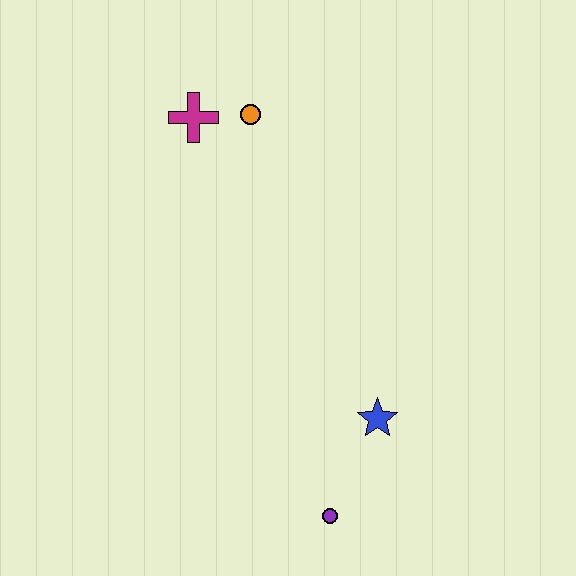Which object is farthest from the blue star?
The magenta cross is farthest from the blue star.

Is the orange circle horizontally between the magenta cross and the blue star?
Yes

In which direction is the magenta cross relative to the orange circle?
The magenta cross is to the left of the orange circle.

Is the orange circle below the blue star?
No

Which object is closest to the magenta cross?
The orange circle is closest to the magenta cross.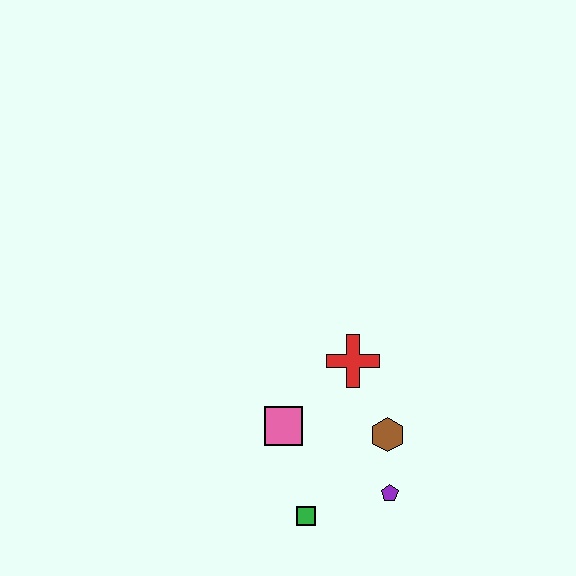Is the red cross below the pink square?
No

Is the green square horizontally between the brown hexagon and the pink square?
Yes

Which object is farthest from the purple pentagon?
The red cross is farthest from the purple pentagon.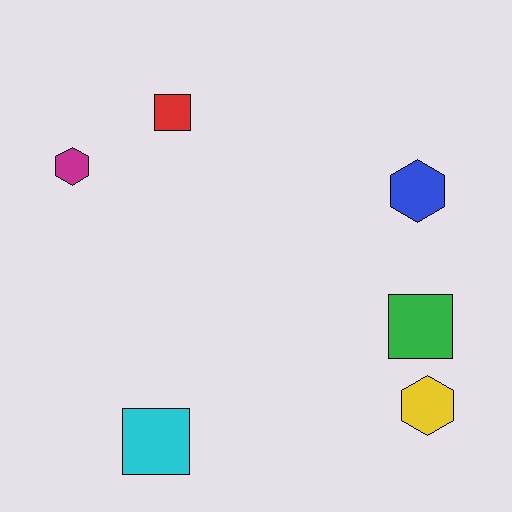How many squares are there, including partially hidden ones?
There are 3 squares.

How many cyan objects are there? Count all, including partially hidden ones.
There is 1 cyan object.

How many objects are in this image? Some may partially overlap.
There are 6 objects.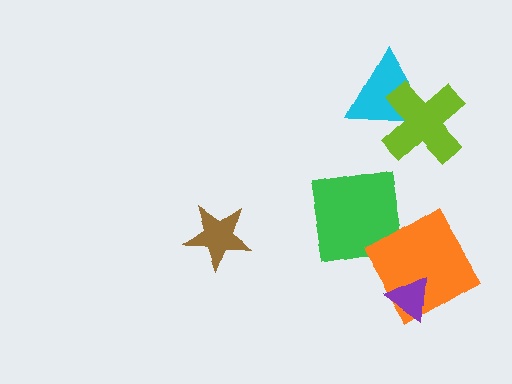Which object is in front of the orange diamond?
The purple triangle is in front of the orange diamond.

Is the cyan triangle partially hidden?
Yes, it is partially covered by another shape.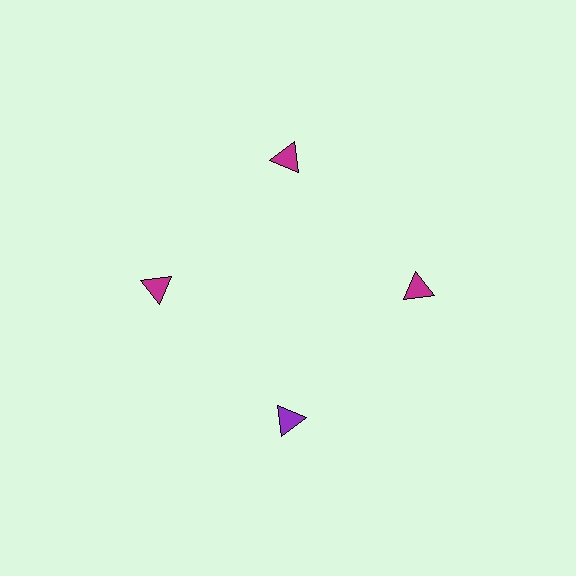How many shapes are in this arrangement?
There are 4 shapes arranged in a ring pattern.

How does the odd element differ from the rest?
It has a different color: purple instead of magenta.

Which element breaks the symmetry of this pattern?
The purple triangle at roughly the 6 o'clock position breaks the symmetry. All other shapes are magenta triangles.